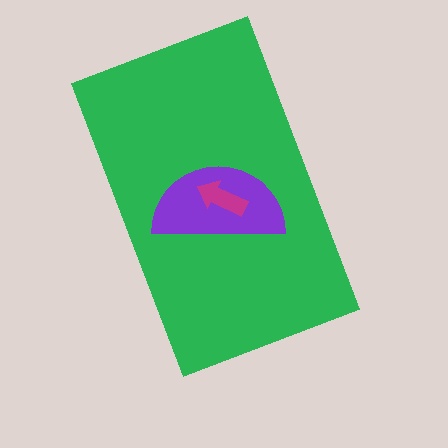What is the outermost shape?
The green rectangle.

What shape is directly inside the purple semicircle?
The magenta arrow.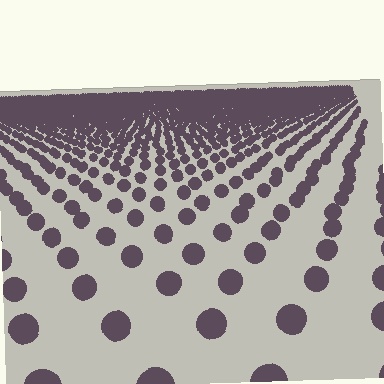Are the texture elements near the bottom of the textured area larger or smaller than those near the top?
Larger. Near the bottom, elements are closer to the viewer and appear at a bigger on-screen size.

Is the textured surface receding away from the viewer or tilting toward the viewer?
The surface is receding away from the viewer. Texture elements get smaller and denser toward the top.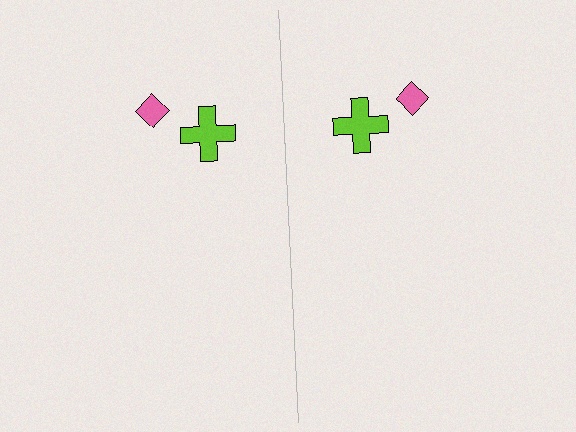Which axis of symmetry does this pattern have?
The pattern has a vertical axis of symmetry running through the center of the image.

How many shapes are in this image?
There are 4 shapes in this image.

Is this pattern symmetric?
Yes, this pattern has bilateral (reflection) symmetry.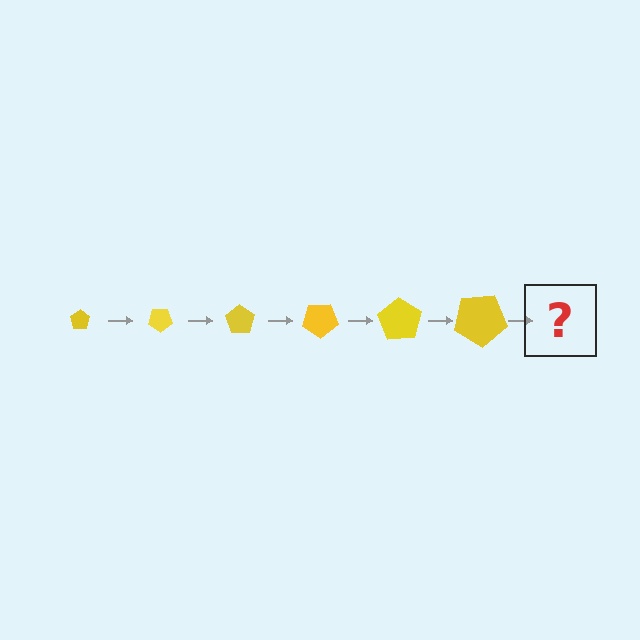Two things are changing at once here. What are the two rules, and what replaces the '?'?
The two rules are that the pentagon grows larger each step and it rotates 35 degrees each step. The '?' should be a pentagon, larger than the previous one and rotated 210 degrees from the start.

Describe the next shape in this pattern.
It should be a pentagon, larger than the previous one and rotated 210 degrees from the start.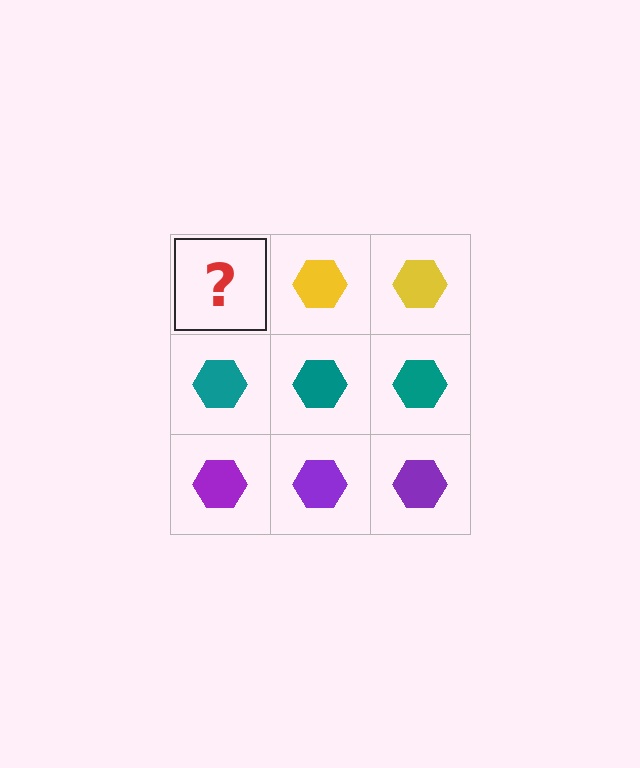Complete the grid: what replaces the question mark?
The question mark should be replaced with a yellow hexagon.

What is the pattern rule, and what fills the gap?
The rule is that each row has a consistent color. The gap should be filled with a yellow hexagon.